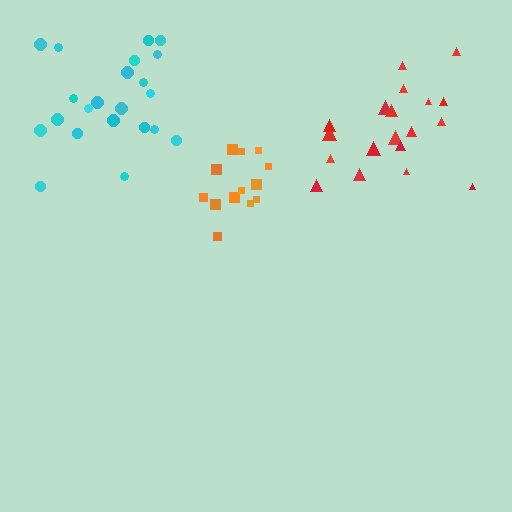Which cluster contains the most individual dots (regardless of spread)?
Cyan (22).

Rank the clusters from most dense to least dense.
orange, cyan, red.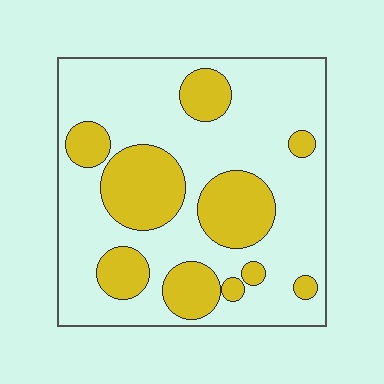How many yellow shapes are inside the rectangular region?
10.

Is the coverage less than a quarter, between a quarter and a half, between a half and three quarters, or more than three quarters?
Between a quarter and a half.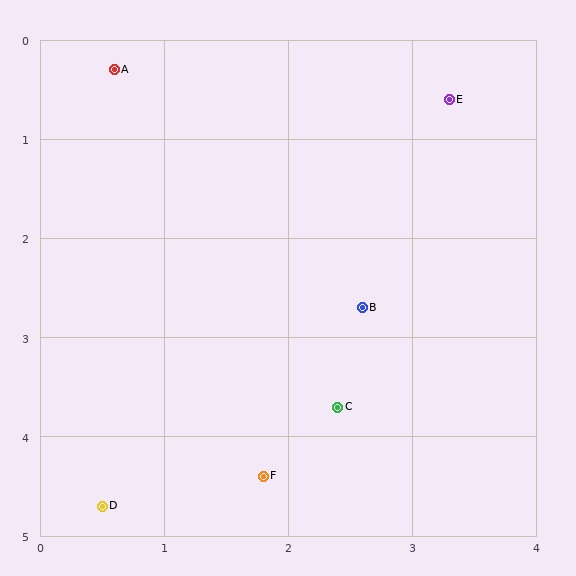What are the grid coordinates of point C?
Point C is at approximately (2.4, 3.7).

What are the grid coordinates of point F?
Point F is at approximately (1.8, 4.4).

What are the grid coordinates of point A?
Point A is at approximately (0.6, 0.3).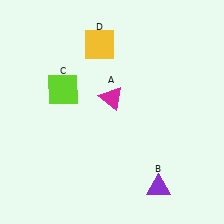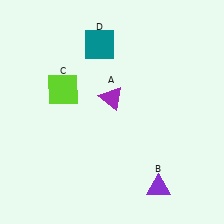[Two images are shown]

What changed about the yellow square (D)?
In Image 1, D is yellow. In Image 2, it changed to teal.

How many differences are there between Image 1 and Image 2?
There are 2 differences between the two images.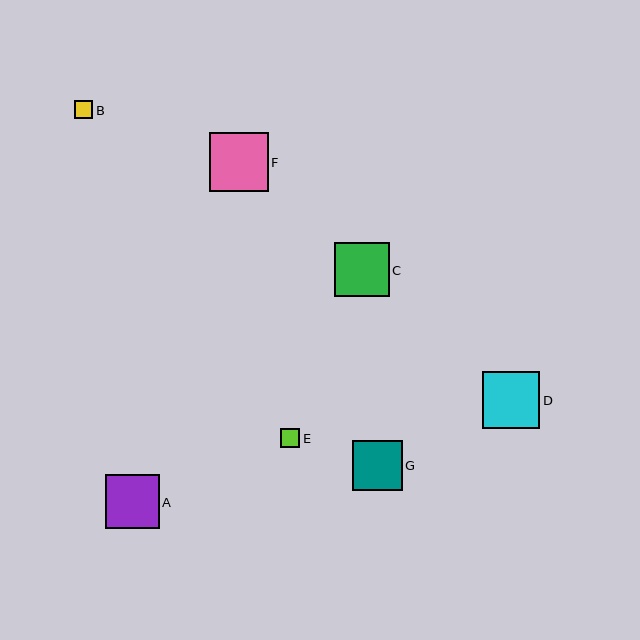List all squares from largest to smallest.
From largest to smallest: F, D, C, A, G, E, B.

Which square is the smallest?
Square B is the smallest with a size of approximately 18 pixels.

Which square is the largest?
Square F is the largest with a size of approximately 59 pixels.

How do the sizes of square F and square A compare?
Square F and square A are approximately the same size.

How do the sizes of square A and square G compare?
Square A and square G are approximately the same size.